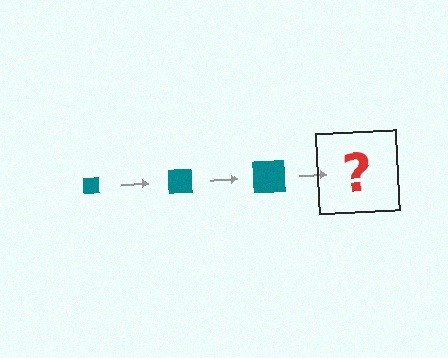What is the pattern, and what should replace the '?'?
The pattern is that the square gets progressively larger each step. The '?' should be a teal square, larger than the previous one.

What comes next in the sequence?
The next element should be a teal square, larger than the previous one.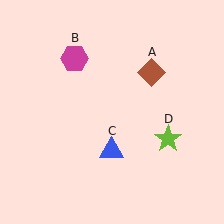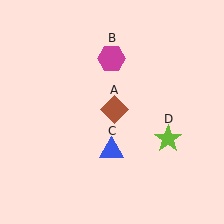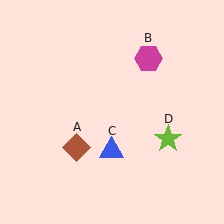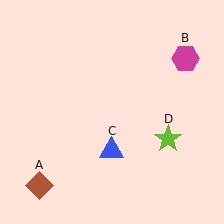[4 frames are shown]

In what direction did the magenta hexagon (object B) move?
The magenta hexagon (object B) moved right.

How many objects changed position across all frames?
2 objects changed position: brown diamond (object A), magenta hexagon (object B).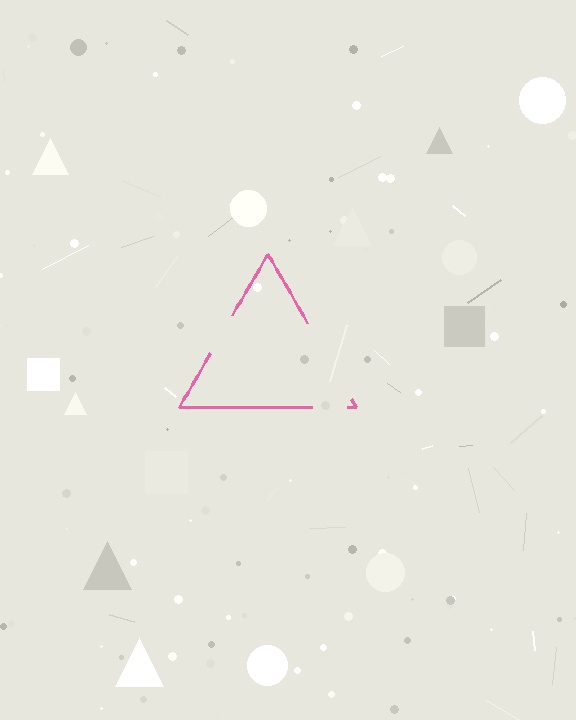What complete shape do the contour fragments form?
The contour fragments form a triangle.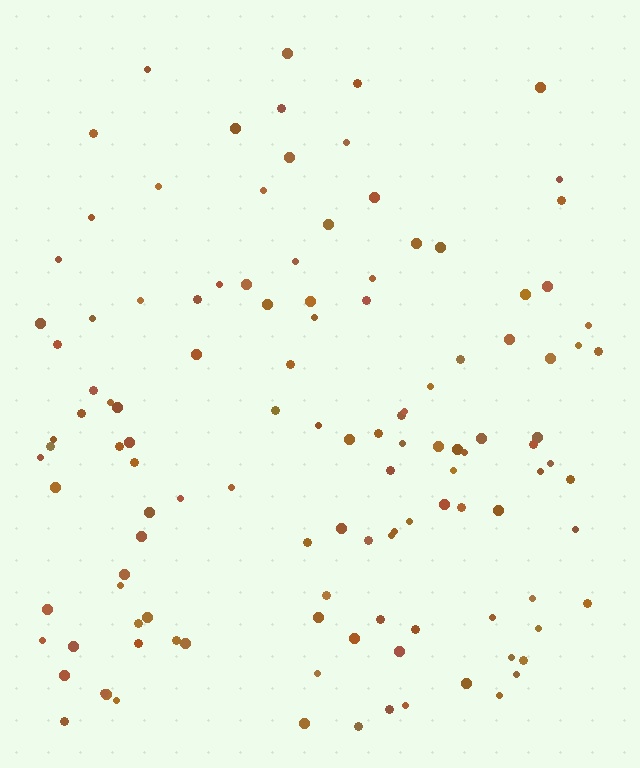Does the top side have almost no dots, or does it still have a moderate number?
Still a moderate number, just noticeably fewer than the bottom.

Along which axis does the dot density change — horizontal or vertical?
Vertical.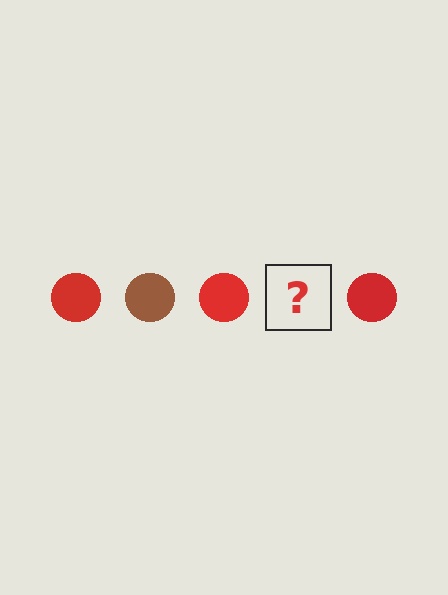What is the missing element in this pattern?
The missing element is a brown circle.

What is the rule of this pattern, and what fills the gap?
The rule is that the pattern cycles through red, brown circles. The gap should be filled with a brown circle.